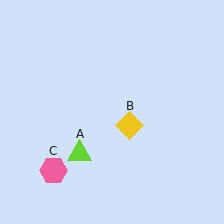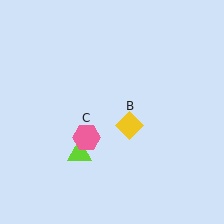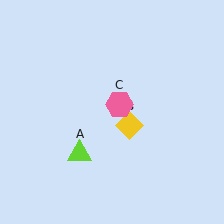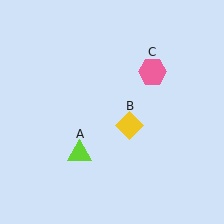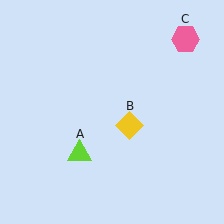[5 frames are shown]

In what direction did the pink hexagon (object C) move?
The pink hexagon (object C) moved up and to the right.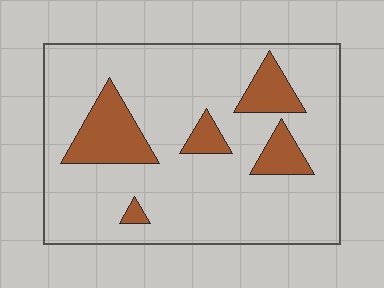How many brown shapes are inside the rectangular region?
5.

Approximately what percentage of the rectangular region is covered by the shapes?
Approximately 15%.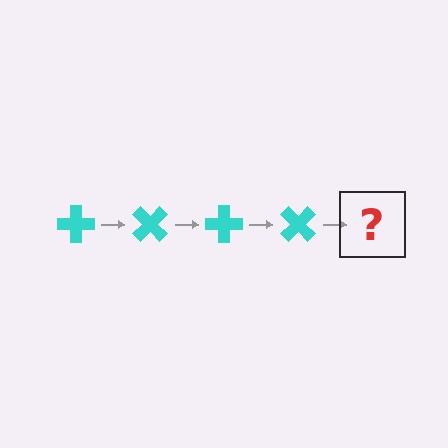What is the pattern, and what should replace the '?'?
The pattern is that the cross rotates 45 degrees each step. The '?' should be a cyan cross rotated 180 degrees.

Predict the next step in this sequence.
The next step is a cyan cross rotated 180 degrees.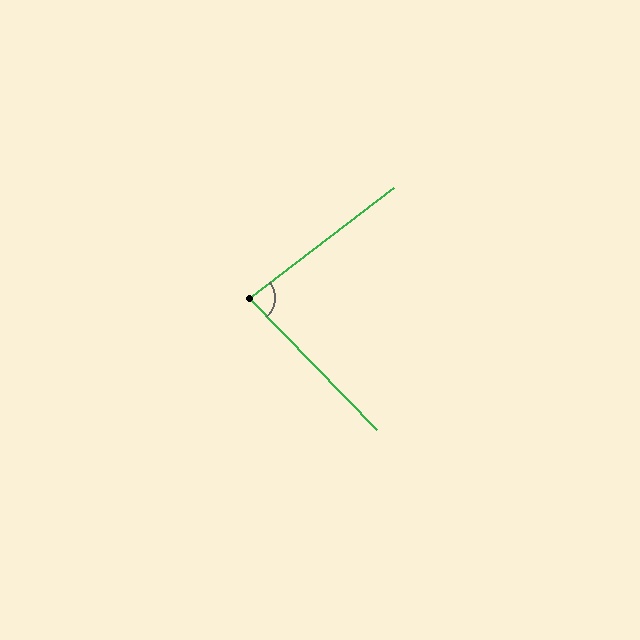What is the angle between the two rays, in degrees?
Approximately 83 degrees.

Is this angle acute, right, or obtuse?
It is acute.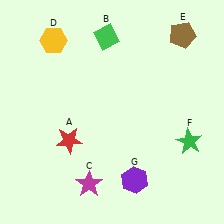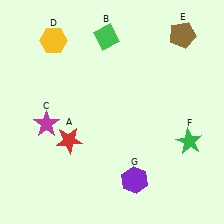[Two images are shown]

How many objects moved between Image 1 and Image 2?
1 object moved between the two images.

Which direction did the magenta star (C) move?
The magenta star (C) moved up.